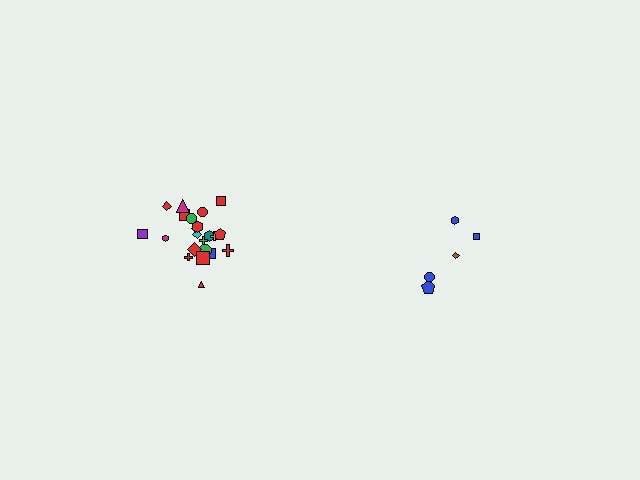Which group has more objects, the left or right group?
The left group.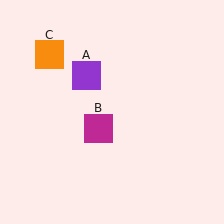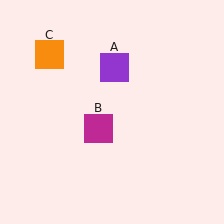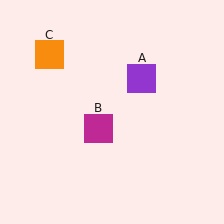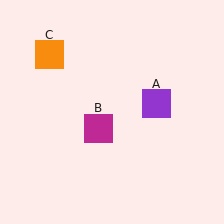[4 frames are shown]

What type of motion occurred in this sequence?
The purple square (object A) rotated clockwise around the center of the scene.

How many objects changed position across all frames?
1 object changed position: purple square (object A).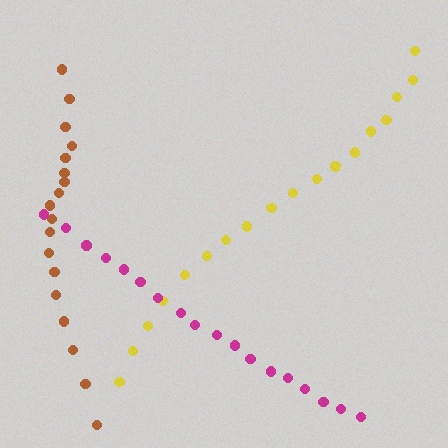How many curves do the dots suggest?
There are 3 distinct paths.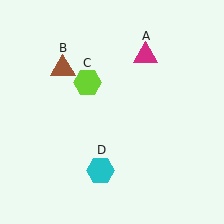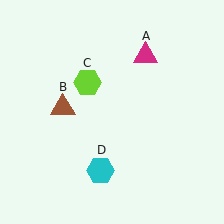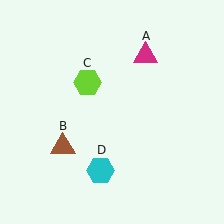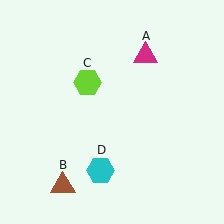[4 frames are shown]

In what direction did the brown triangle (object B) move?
The brown triangle (object B) moved down.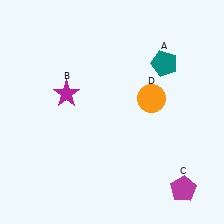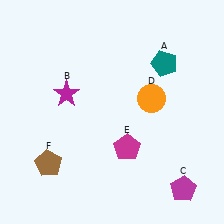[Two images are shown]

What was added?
A magenta pentagon (E), a brown pentagon (F) were added in Image 2.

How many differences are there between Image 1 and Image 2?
There are 2 differences between the two images.